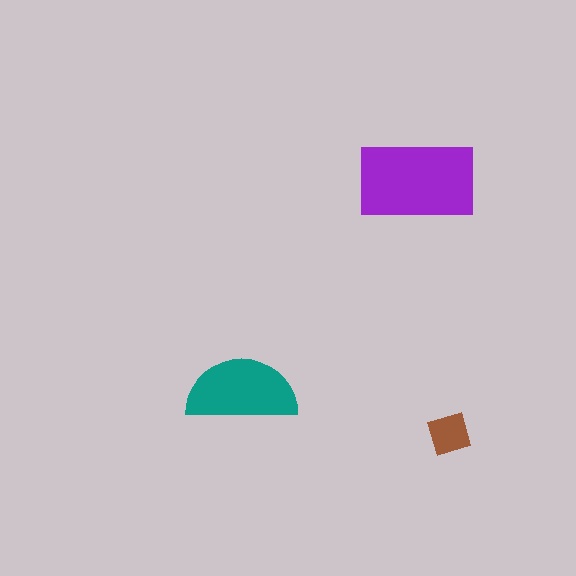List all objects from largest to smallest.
The purple rectangle, the teal semicircle, the brown diamond.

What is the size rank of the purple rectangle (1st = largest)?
1st.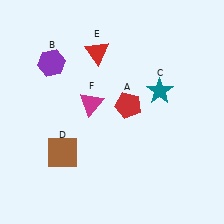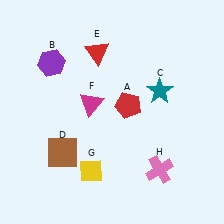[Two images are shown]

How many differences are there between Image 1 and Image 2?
There are 2 differences between the two images.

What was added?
A yellow diamond (G), a pink cross (H) were added in Image 2.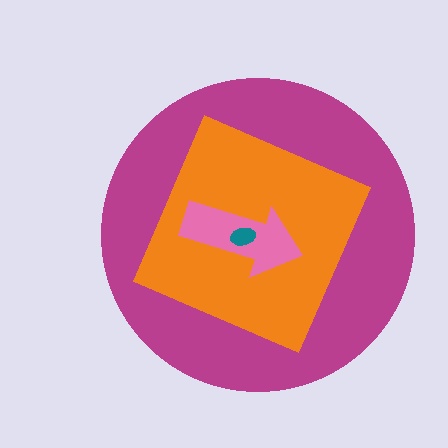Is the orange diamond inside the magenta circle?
Yes.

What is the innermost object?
The teal ellipse.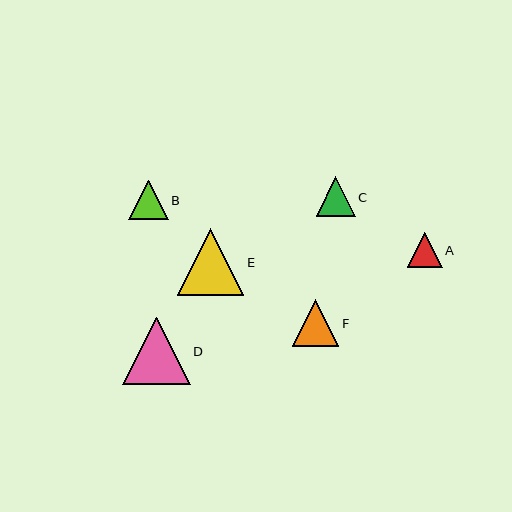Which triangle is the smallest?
Triangle A is the smallest with a size of approximately 35 pixels.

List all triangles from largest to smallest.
From largest to smallest: D, E, F, B, C, A.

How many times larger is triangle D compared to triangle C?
Triangle D is approximately 1.7 times the size of triangle C.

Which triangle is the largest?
Triangle D is the largest with a size of approximately 68 pixels.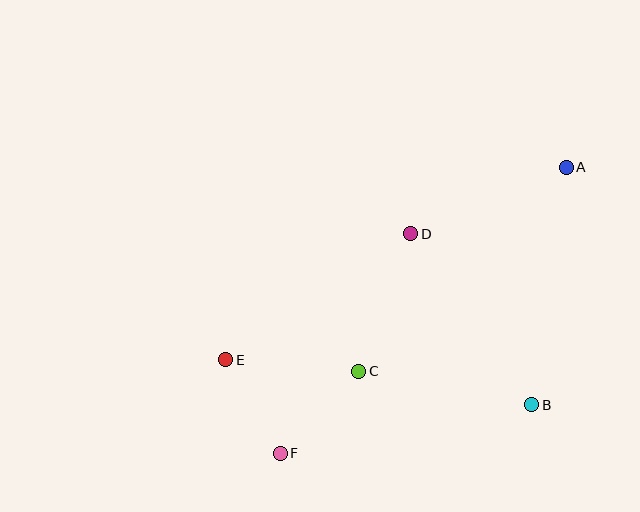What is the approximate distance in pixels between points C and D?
The distance between C and D is approximately 147 pixels.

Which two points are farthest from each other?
Points A and F are farthest from each other.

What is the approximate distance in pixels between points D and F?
The distance between D and F is approximately 255 pixels.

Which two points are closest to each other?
Points E and F are closest to each other.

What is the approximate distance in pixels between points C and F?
The distance between C and F is approximately 114 pixels.